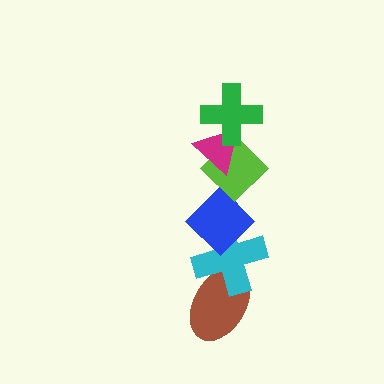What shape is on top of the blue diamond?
The lime diamond is on top of the blue diamond.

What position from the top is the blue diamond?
The blue diamond is 4th from the top.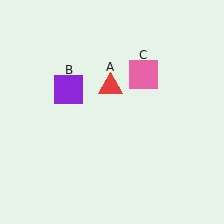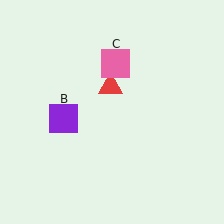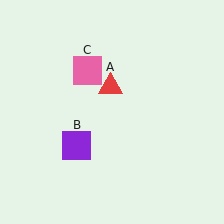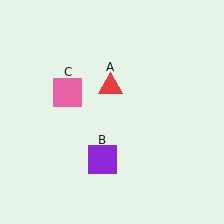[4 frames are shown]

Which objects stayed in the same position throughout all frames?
Red triangle (object A) remained stationary.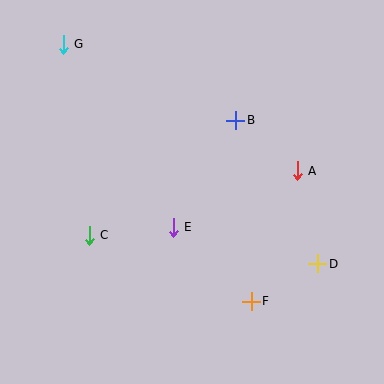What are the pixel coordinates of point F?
Point F is at (251, 301).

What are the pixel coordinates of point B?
Point B is at (236, 120).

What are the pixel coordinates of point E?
Point E is at (173, 227).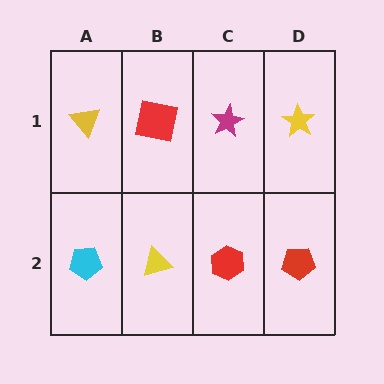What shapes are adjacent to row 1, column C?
A red hexagon (row 2, column C), a red square (row 1, column B), a yellow star (row 1, column D).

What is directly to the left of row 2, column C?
A yellow triangle.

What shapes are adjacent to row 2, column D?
A yellow star (row 1, column D), a red hexagon (row 2, column C).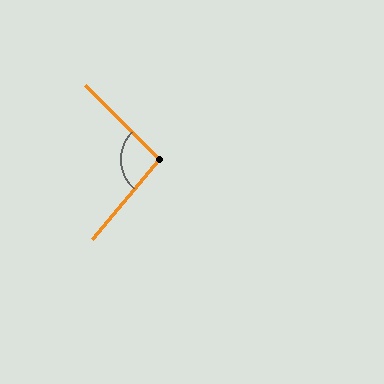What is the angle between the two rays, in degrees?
Approximately 95 degrees.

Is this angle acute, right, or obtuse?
It is obtuse.